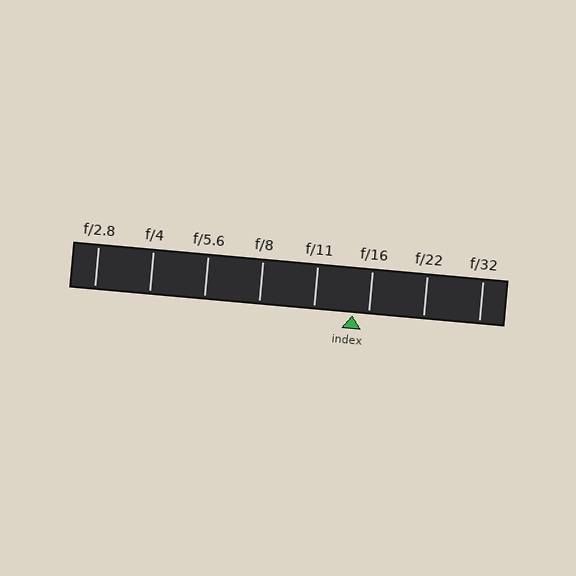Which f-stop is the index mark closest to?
The index mark is closest to f/16.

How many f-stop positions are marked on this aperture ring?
There are 8 f-stop positions marked.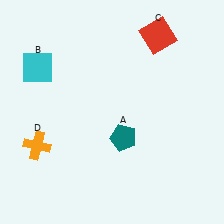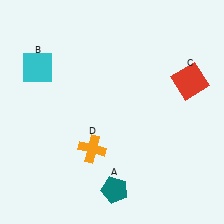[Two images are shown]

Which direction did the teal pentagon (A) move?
The teal pentagon (A) moved down.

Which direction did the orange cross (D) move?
The orange cross (D) moved right.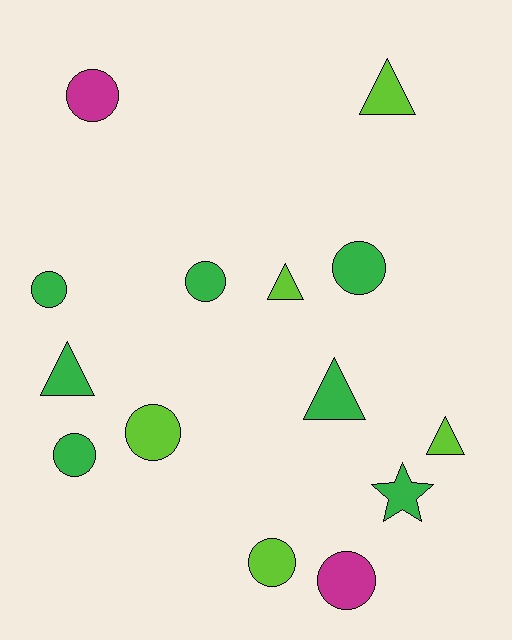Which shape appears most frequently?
Circle, with 8 objects.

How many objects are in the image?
There are 14 objects.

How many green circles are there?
There are 4 green circles.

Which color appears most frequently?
Green, with 7 objects.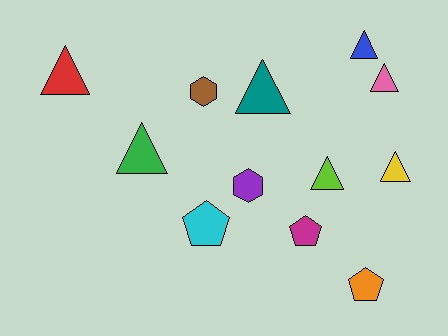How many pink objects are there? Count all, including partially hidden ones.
There is 1 pink object.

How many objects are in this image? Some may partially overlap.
There are 12 objects.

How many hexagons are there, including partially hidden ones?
There are 2 hexagons.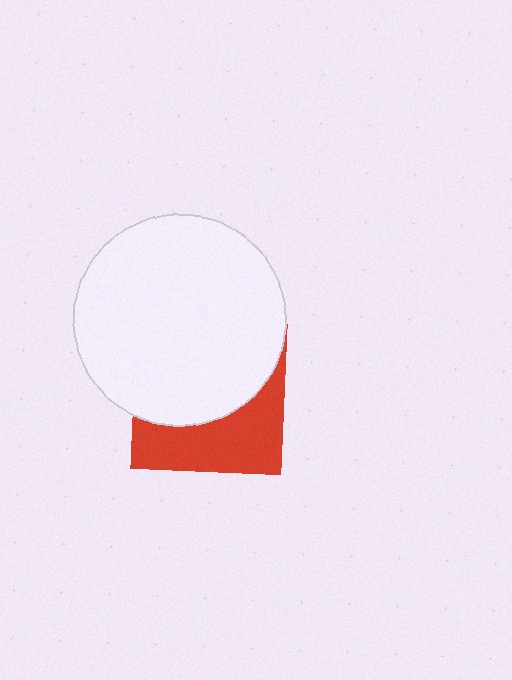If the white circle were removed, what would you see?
You would see the complete red square.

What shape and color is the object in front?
The object in front is a white circle.